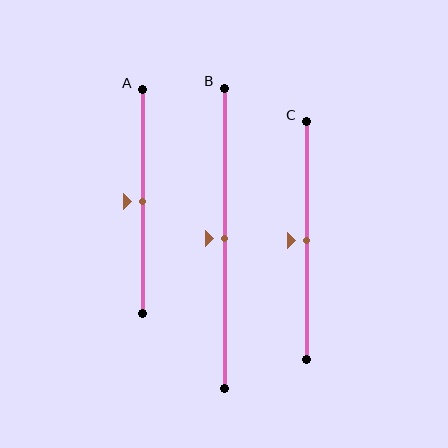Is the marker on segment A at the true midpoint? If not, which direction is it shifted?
Yes, the marker on segment A is at the true midpoint.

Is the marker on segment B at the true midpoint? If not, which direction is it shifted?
Yes, the marker on segment B is at the true midpoint.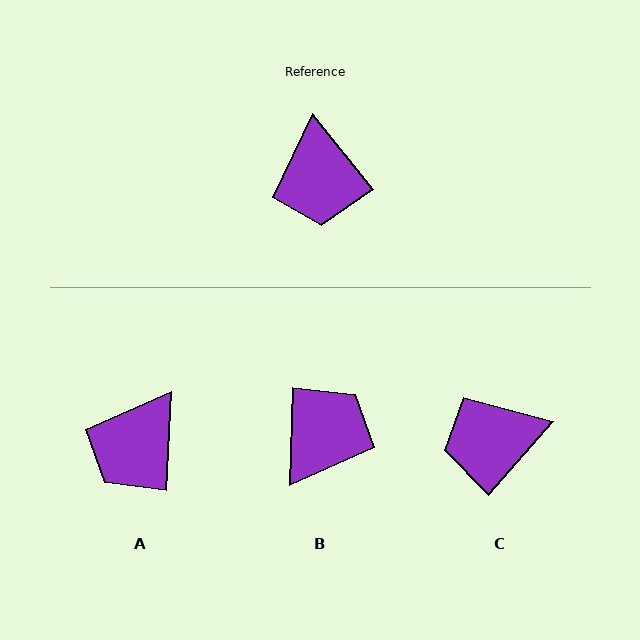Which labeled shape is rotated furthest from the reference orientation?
B, about 139 degrees away.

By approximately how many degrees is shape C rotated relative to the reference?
Approximately 80 degrees clockwise.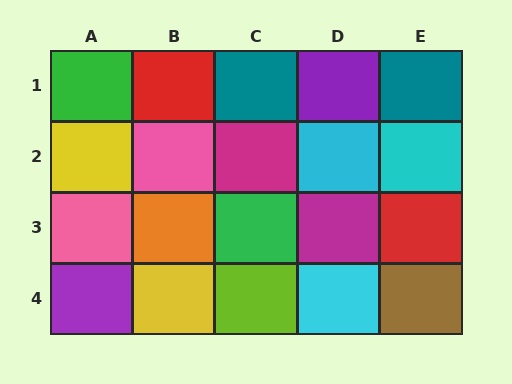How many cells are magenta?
2 cells are magenta.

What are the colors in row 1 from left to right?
Green, red, teal, purple, teal.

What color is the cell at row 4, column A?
Purple.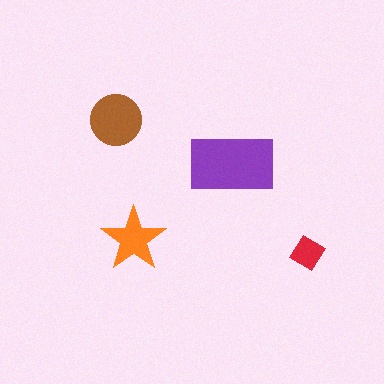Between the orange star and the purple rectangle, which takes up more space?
The purple rectangle.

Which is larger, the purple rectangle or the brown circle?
The purple rectangle.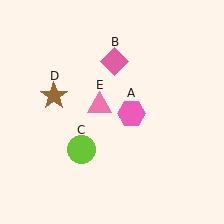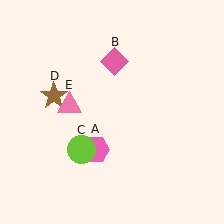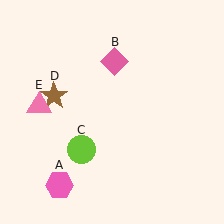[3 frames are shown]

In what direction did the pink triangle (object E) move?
The pink triangle (object E) moved left.